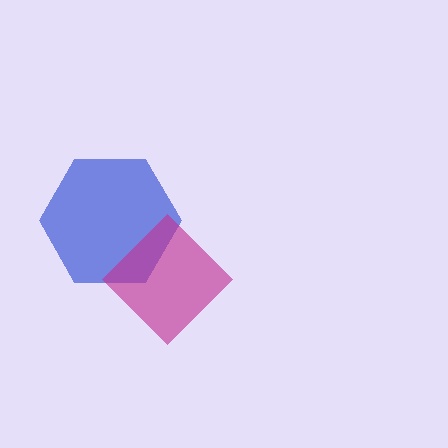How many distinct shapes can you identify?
There are 2 distinct shapes: a blue hexagon, a magenta diamond.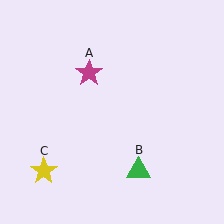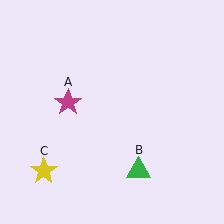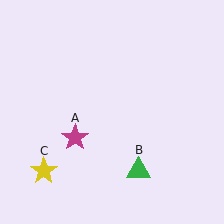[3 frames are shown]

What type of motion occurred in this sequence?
The magenta star (object A) rotated counterclockwise around the center of the scene.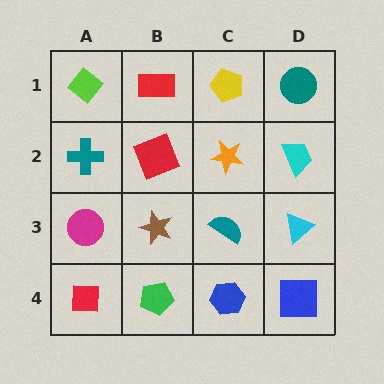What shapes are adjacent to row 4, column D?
A cyan triangle (row 3, column D), a blue hexagon (row 4, column C).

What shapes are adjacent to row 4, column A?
A magenta circle (row 3, column A), a green pentagon (row 4, column B).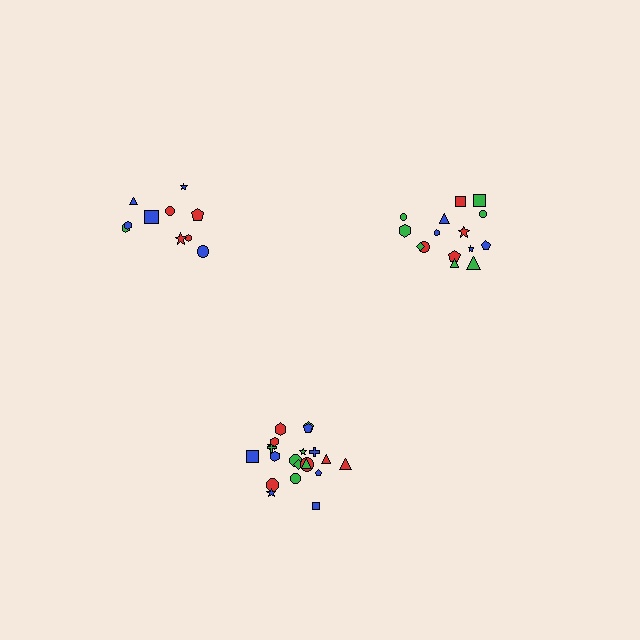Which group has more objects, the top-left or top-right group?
The top-right group.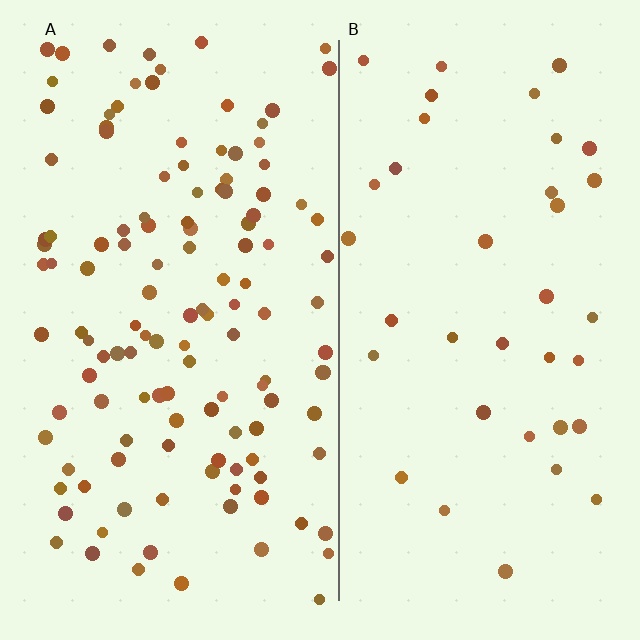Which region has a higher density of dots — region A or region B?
A (the left).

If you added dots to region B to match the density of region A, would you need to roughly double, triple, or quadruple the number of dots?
Approximately triple.